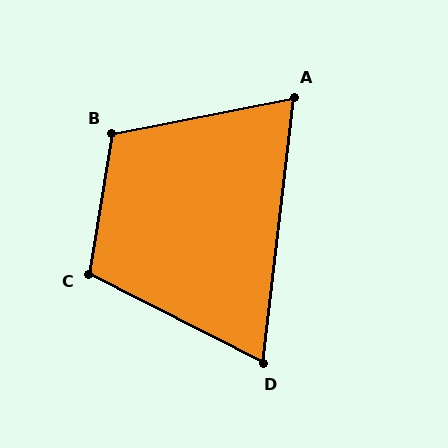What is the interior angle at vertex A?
Approximately 72 degrees (acute).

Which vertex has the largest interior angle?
B, at approximately 110 degrees.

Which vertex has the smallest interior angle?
D, at approximately 70 degrees.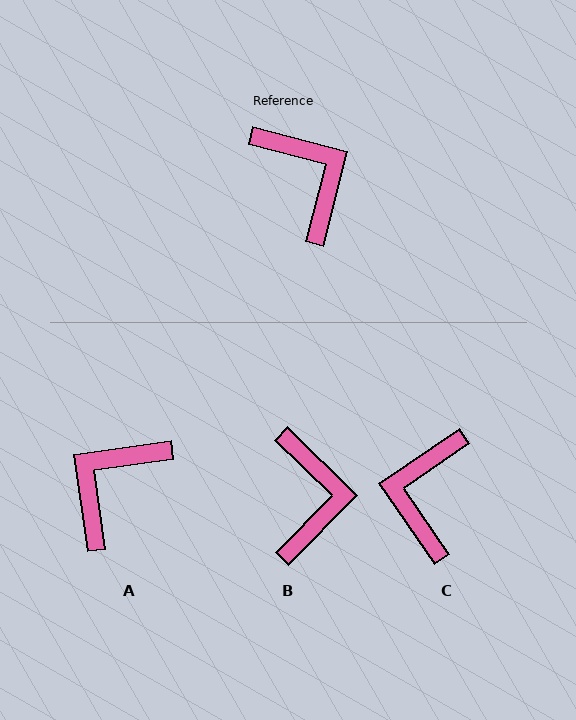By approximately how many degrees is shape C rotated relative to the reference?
Approximately 139 degrees counter-clockwise.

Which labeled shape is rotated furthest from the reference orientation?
C, about 139 degrees away.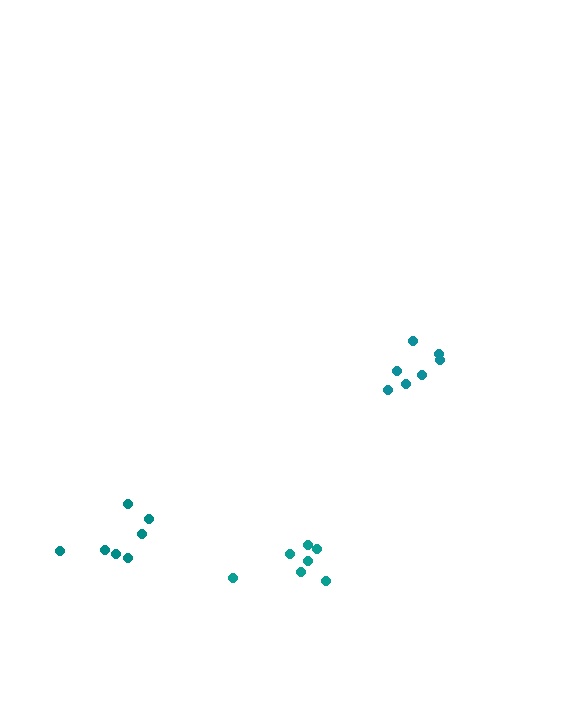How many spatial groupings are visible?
There are 3 spatial groupings.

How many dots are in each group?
Group 1: 7 dots, Group 2: 7 dots, Group 3: 7 dots (21 total).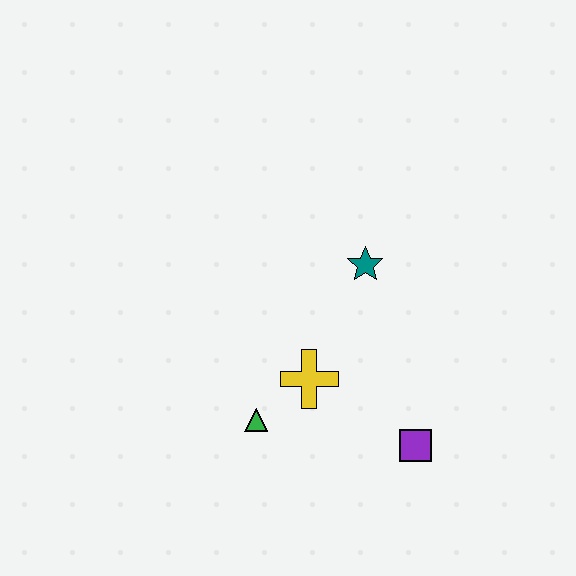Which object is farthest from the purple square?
The teal star is farthest from the purple square.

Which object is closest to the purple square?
The yellow cross is closest to the purple square.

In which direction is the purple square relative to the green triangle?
The purple square is to the right of the green triangle.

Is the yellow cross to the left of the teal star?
Yes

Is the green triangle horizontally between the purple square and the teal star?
No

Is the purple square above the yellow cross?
No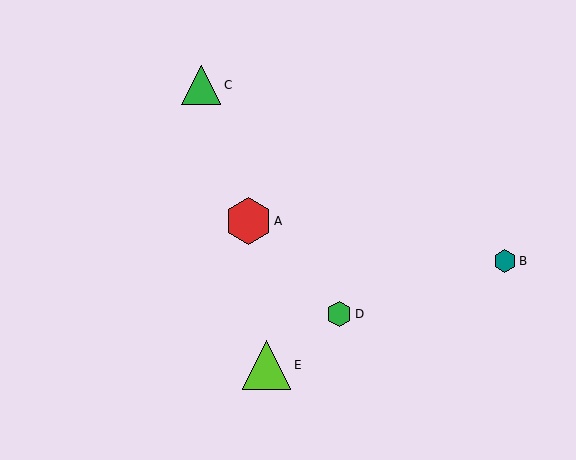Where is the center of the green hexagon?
The center of the green hexagon is at (339, 314).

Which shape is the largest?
The lime triangle (labeled E) is the largest.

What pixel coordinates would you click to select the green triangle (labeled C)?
Click at (201, 85) to select the green triangle C.